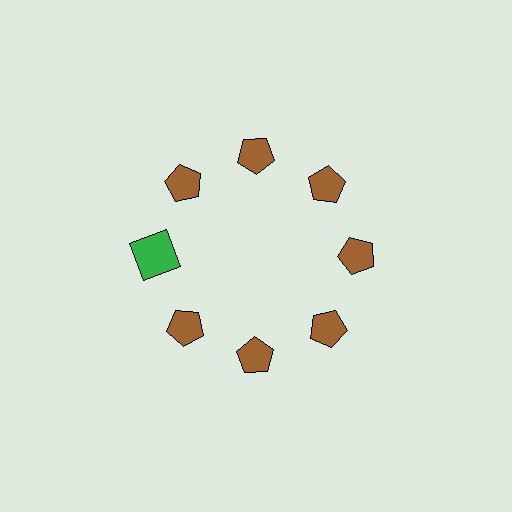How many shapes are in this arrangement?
There are 8 shapes arranged in a ring pattern.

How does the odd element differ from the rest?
It differs in both color (green instead of brown) and shape (square instead of pentagon).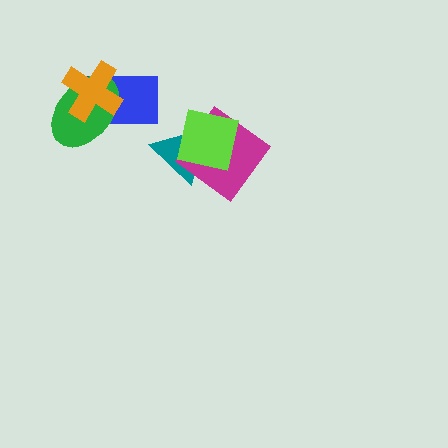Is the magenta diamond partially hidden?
Yes, it is partially covered by another shape.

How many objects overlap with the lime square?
2 objects overlap with the lime square.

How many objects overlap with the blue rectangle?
2 objects overlap with the blue rectangle.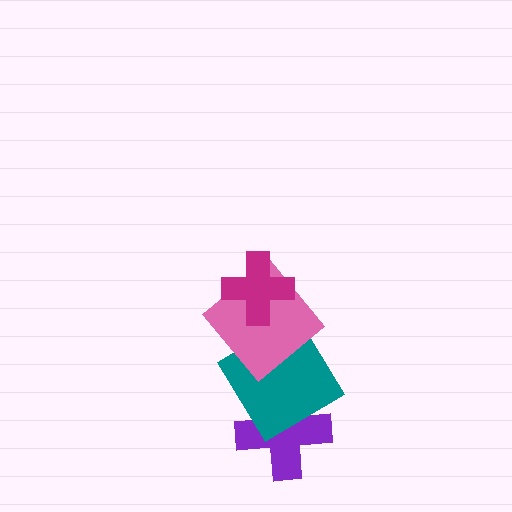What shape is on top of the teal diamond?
The pink diamond is on top of the teal diamond.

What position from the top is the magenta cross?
The magenta cross is 1st from the top.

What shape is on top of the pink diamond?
The magenta cross is on top of the pink diamond.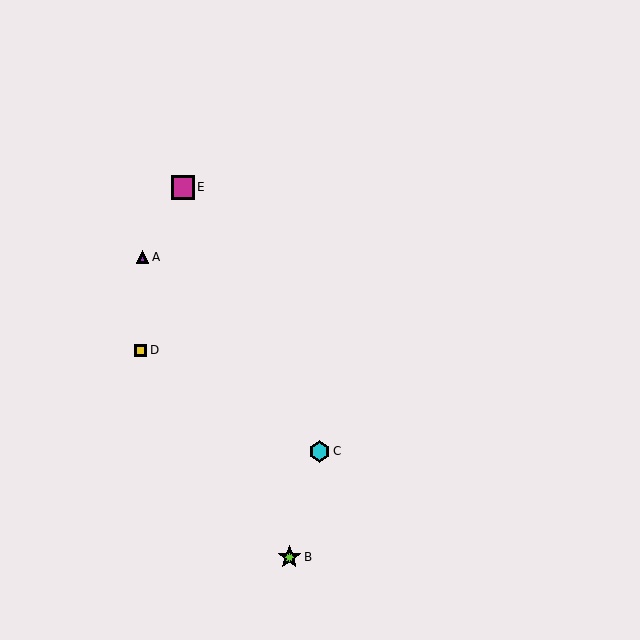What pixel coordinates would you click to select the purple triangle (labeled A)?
Click at (143, 257) to select the purple triangle A.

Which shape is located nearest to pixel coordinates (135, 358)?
The yellow square (labeled D) at (141, 350) is nearest to that location.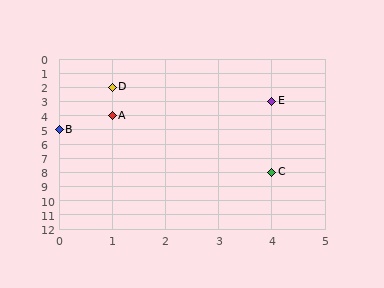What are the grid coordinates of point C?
Point C is at grid coordinates (4, 8).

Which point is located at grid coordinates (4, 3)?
Point E is at (4, 3).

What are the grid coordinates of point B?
Point B is at grid coordinates (0, 5).